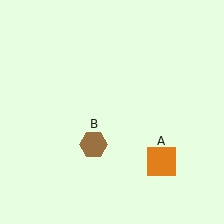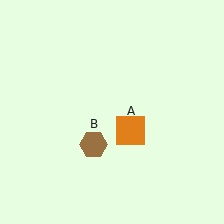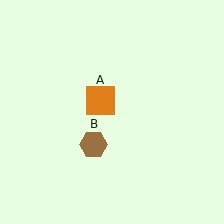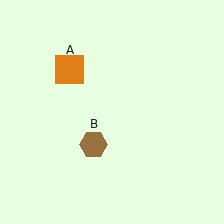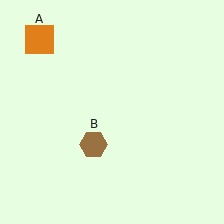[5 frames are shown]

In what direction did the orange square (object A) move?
The orange square (object A) moved up and to the left.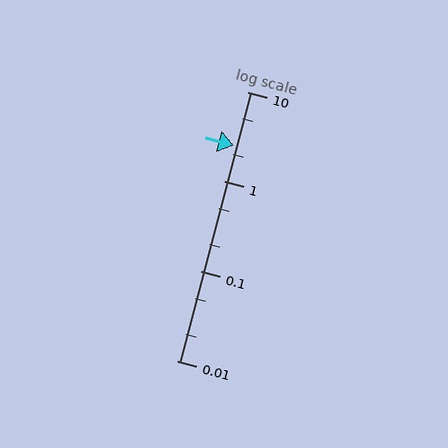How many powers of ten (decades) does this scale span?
The scale spans 3 decades, from 0.01 to 10.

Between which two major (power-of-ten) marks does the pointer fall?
The pointer is between 1 and 10.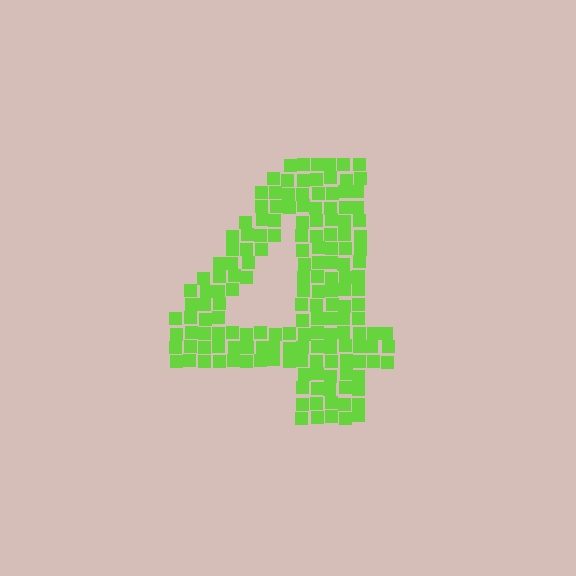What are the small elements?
The small elements are squares.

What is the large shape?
The large shape is the digit 4.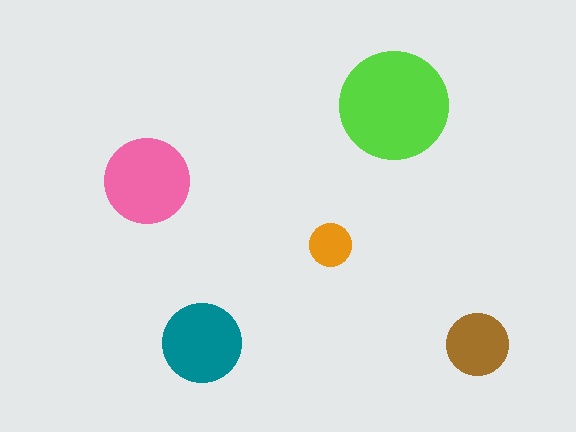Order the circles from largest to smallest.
the lime one, the pink one, the teal one, the brown one, the orange one.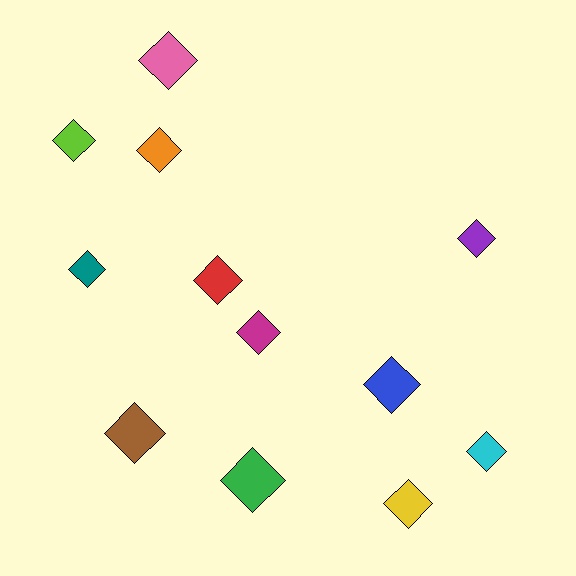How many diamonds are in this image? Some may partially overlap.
There are 12 diamonds.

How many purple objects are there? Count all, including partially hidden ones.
There is 1 purple object.